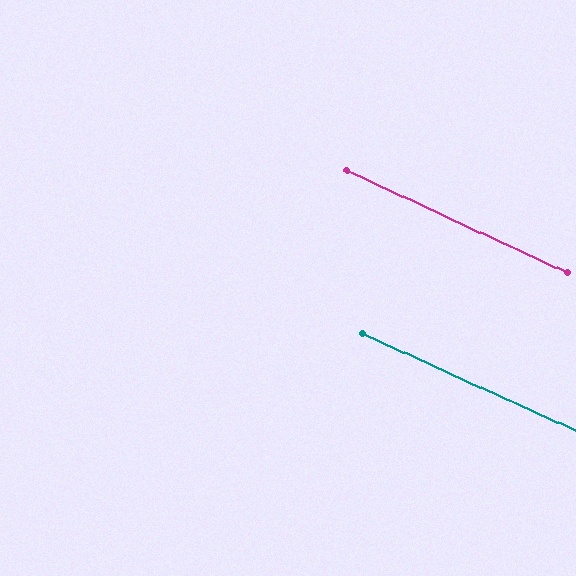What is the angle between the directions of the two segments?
Approximately 0 degrees.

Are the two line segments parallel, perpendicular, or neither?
Parallel — their directions differ by only 0.2°.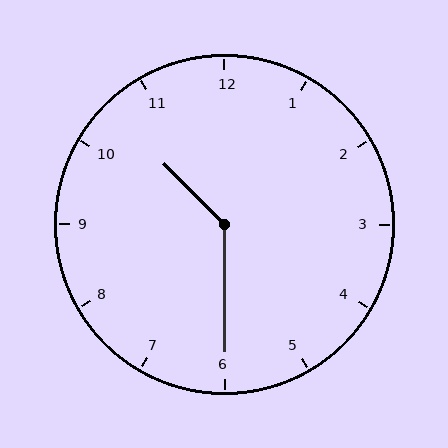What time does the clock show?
10:30.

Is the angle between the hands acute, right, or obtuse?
It is obtuse.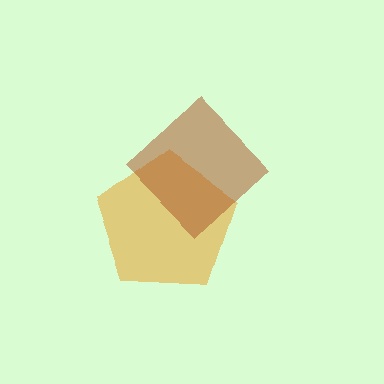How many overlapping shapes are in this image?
There are 2 overlapping shapes in the image.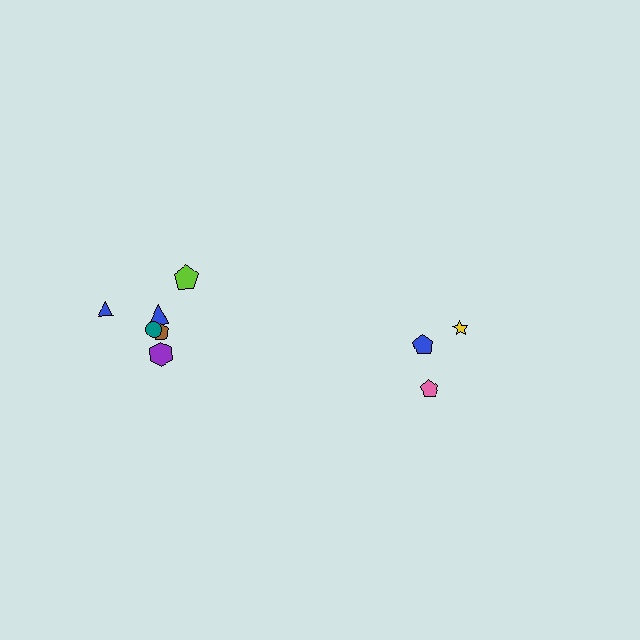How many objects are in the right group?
There are 3 objects.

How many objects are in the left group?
There are 6 objects.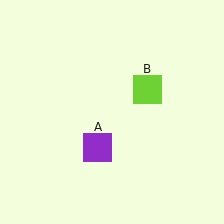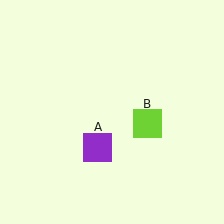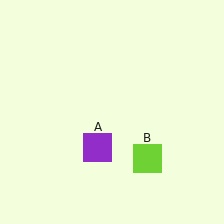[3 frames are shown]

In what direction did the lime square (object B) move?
The lime square (object B) moved down.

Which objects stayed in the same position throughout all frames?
Purple square (object A) remained stationary.